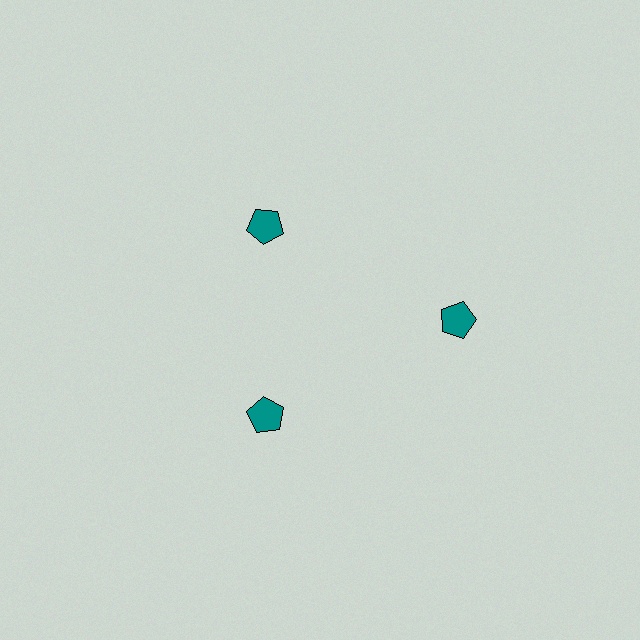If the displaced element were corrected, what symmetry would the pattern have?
It would have 3-fold rotational symmetry — the pattern would map onto itself every 120 degrees.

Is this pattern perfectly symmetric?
No. The 3 teal pentagons are arranged in a ring, but one element near the 3 o'clock position is pushed outward from the center, breaking the 3-fold rotational symmetry.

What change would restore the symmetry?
The symmetry would be restored by moving it inward, back onto the ring so that all 3 pentagons sit at equal angles and equal distance from the center.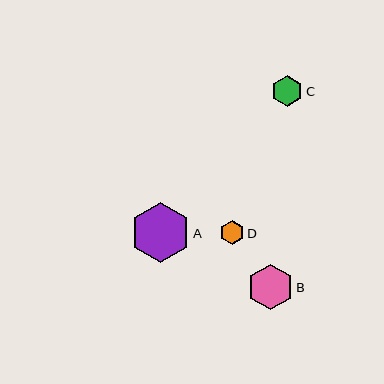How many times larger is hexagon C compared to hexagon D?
Hexagon C is approximately 1.3 times the size of hexagon D.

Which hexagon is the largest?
Hexagon A is the largest with a size of approximately 59 pixels.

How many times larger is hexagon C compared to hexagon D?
Hexagon C is approximately 1.3 times the size of hexagon D.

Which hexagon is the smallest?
Hexagon D is the smallest with a size of approximately 24 pixels.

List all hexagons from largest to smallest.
From largest to smallest: A, B, C, D.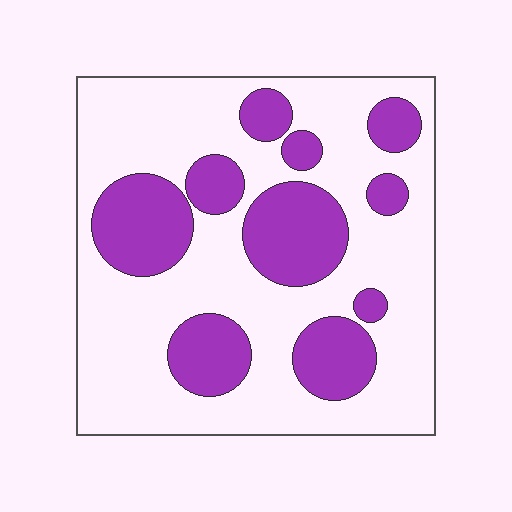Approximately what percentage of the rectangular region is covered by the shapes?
Approximately 30%.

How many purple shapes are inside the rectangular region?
10.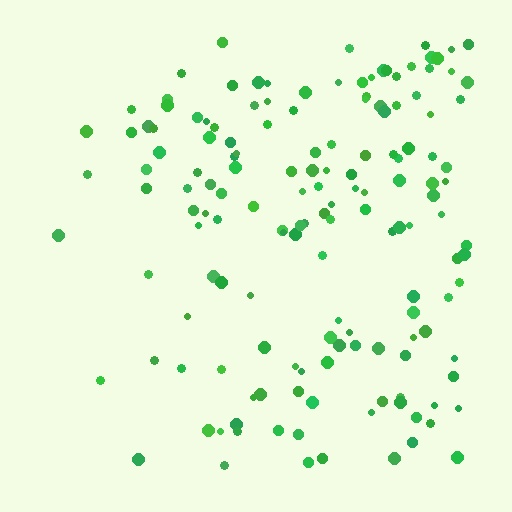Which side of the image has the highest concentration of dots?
The right.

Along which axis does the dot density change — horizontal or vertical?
Horizontal.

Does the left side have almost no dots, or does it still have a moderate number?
Still a moderate number, just noticeably fewer than the right.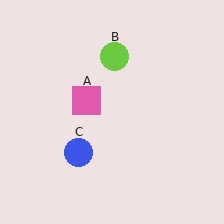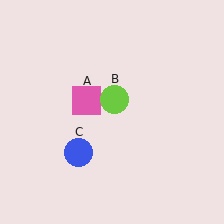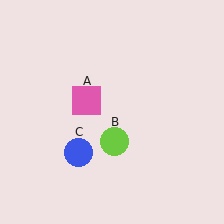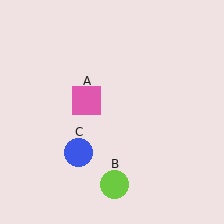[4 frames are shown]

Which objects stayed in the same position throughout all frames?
Pink square (object A) and blue circle (object C) remained stationary.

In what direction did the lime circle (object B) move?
The lime circle (object B) moved down.